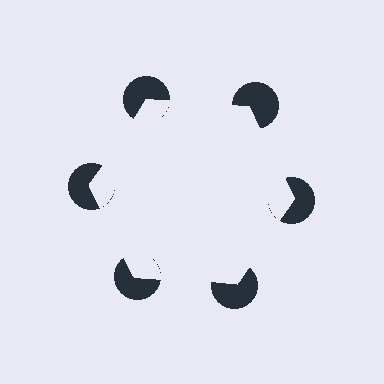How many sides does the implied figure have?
6 sides.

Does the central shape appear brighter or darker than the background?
It typically appears slightly brighter than the background, even though no actual brightness change is drawn.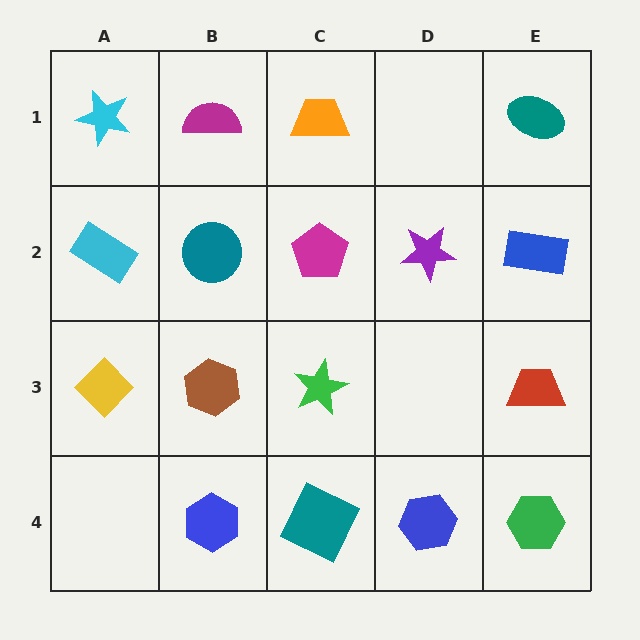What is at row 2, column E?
A blue rectangle.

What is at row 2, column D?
A purple star.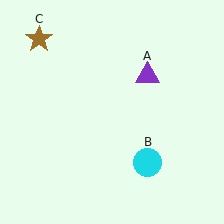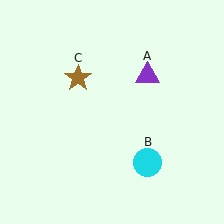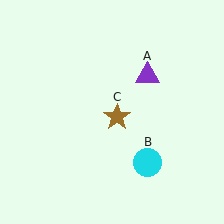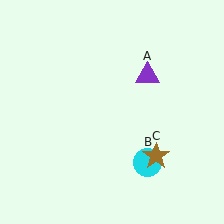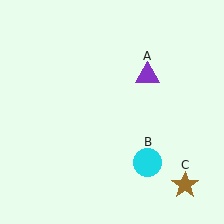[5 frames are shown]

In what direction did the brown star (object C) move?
The brown star (object C) moved down and to the right.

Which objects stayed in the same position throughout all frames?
Purple triangle (object A) and cyan circle (object B) remained stationary.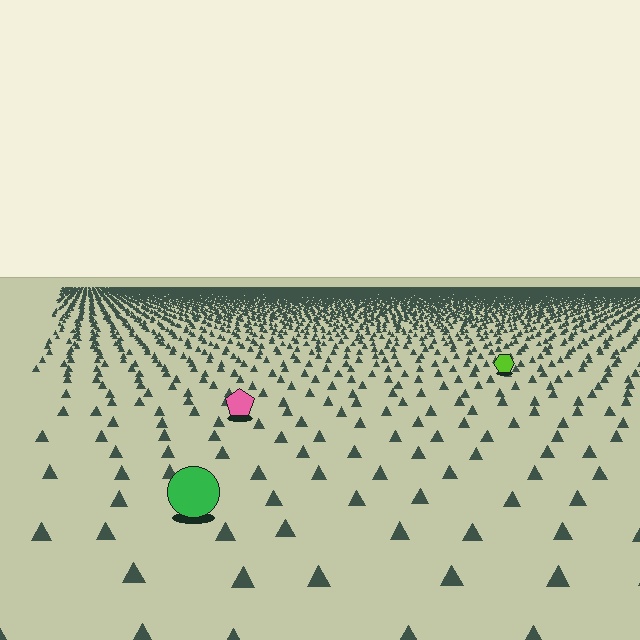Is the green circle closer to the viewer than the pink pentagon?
Yes. The green circle is closer — you can tell from the texture gradient: the ground texture is coarser near it.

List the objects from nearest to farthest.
From nearest to farthest: the green circle, the pink pentagon, the lime hexagon.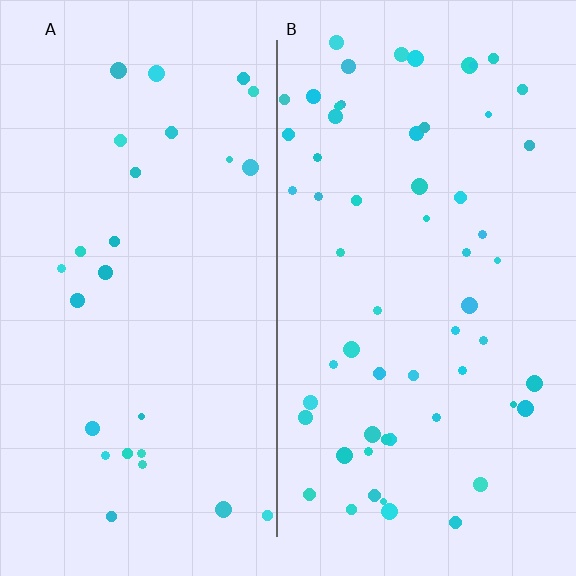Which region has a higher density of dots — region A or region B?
B (the right).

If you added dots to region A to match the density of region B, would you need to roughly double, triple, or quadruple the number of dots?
Approximately double.